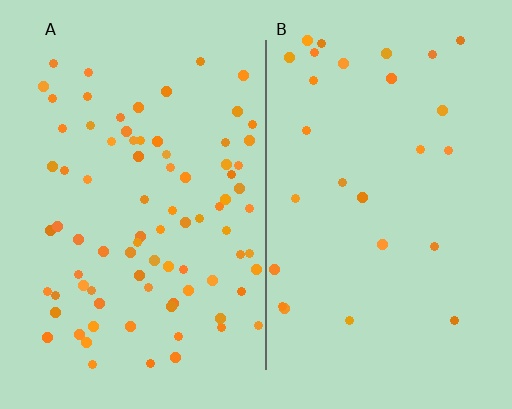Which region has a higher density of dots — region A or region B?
A (the left).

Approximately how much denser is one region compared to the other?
Approximately 3.0× — region A over region B.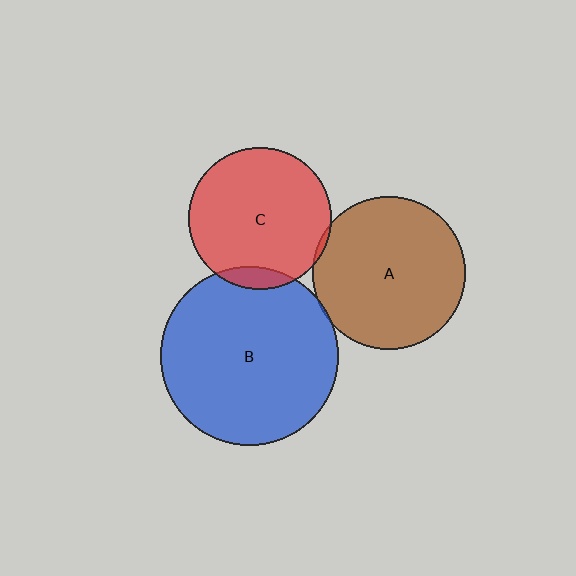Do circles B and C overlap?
Yes.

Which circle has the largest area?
Circle B (blue).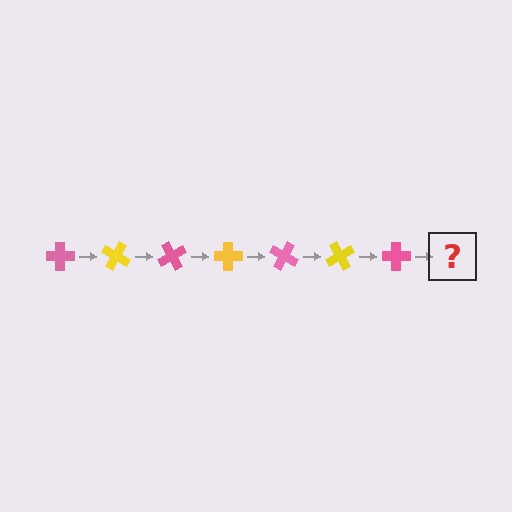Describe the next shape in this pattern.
It should be a yellow cross, rotated 210 degrees from the start.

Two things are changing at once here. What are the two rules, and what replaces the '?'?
The two rules are that it rotates 30 degrees each step and the color cycles through pink and yellow. The '?' should be a yellow cross, rotated 210 degrees from the start.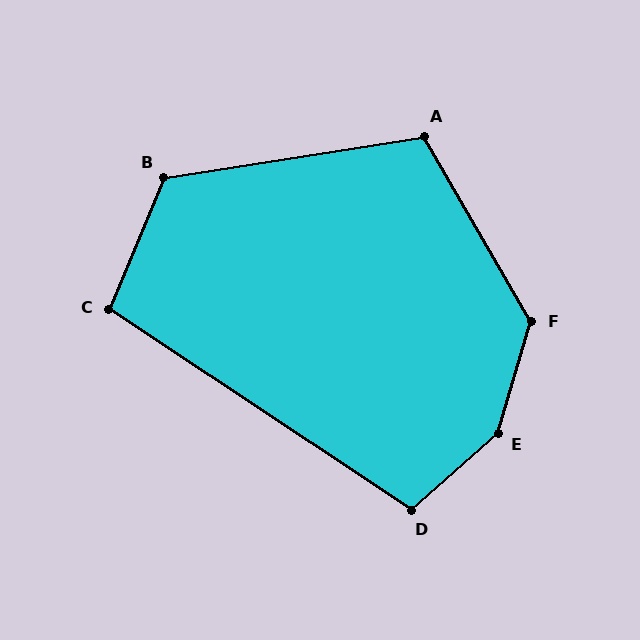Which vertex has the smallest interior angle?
C, at approximately 101 degrees.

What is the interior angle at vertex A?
Approximately 111 degrees (obtuse).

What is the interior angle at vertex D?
Approximately 105 degrees (obtuse).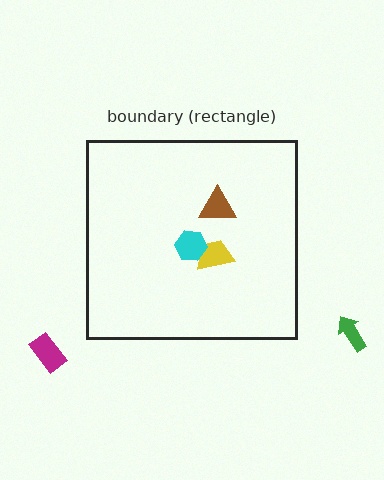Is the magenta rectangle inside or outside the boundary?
Outside.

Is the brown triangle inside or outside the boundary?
Inside.